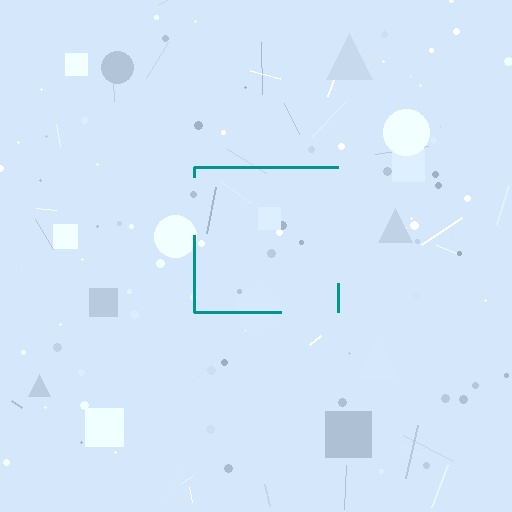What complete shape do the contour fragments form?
The contour fragments form a square.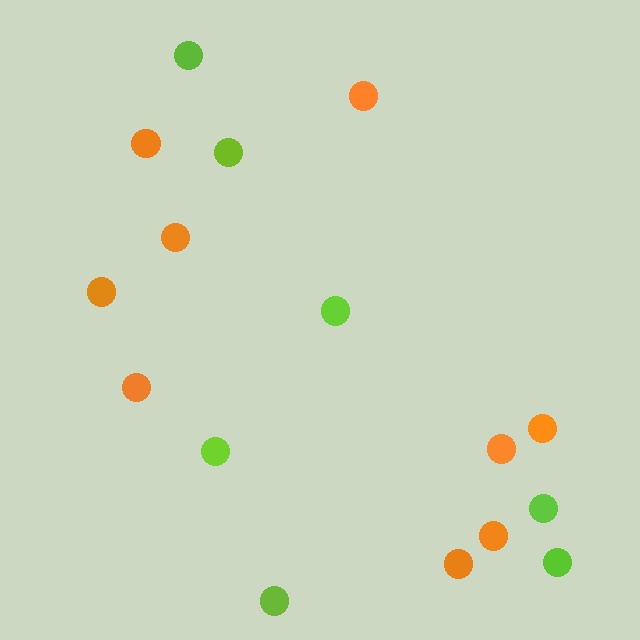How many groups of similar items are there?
There are 2 groups: one group of orange circles (9) and one group of lime circles (7).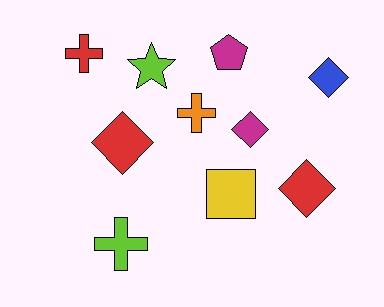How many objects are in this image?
There are 10 objects.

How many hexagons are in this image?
There are no hexagons.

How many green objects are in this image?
There are no green objects.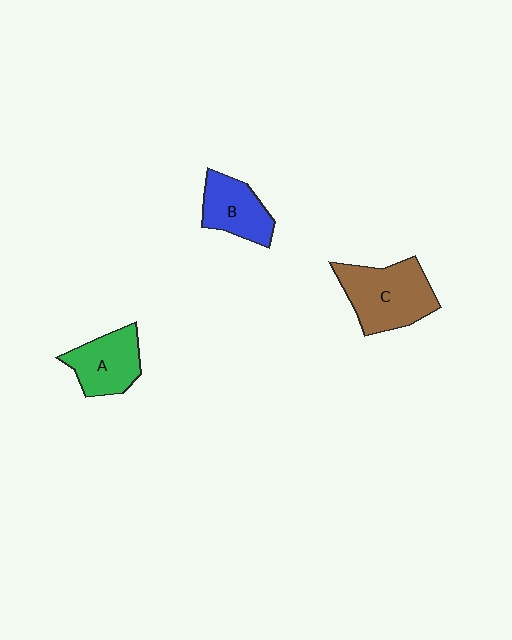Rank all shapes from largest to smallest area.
From largest to smallest: C (brown), A (green), B (blue).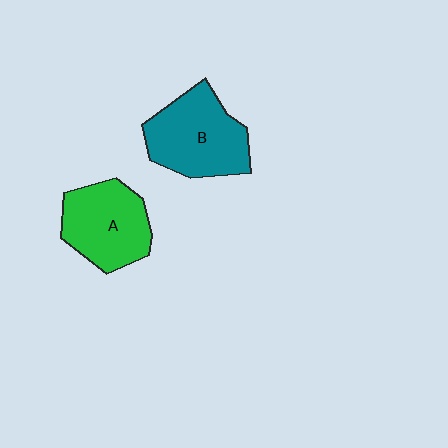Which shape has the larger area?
Shape B (teal).